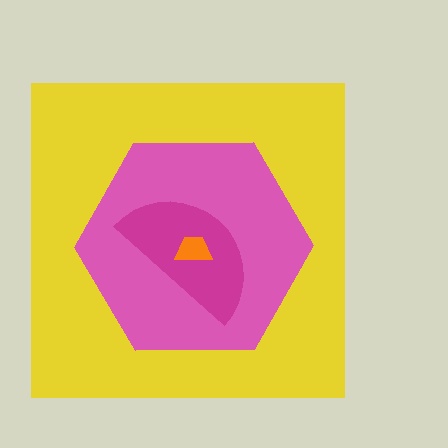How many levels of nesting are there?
4.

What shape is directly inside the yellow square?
The pink hexagon.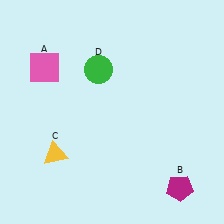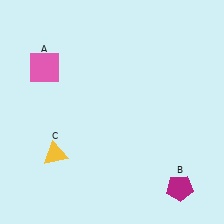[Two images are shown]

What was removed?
The green circle (D) was removed in Image 2.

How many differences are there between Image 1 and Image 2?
There is 1 difference between the two images.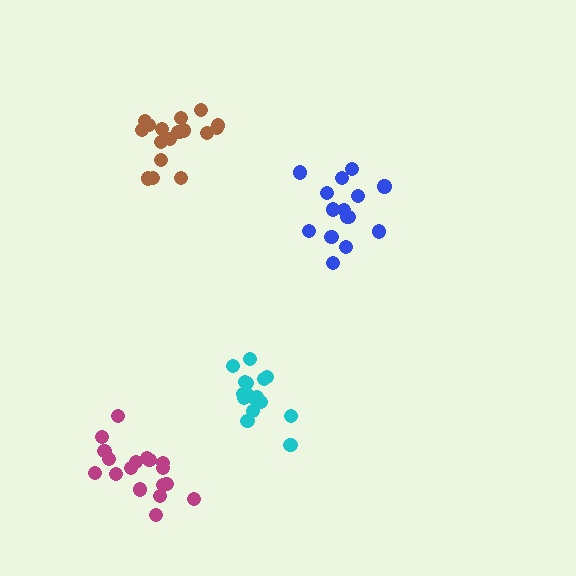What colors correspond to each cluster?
The clusters are colored: blue, cyan, brown, magenta.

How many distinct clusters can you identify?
There are 4 distinct clusters.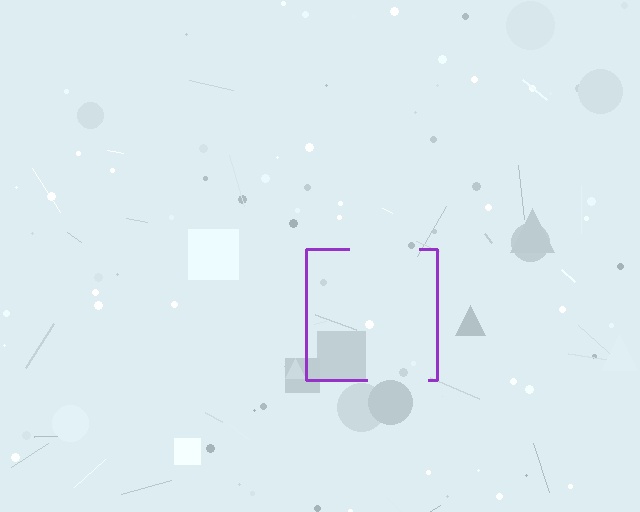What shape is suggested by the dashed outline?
The dashed outline suggests a square.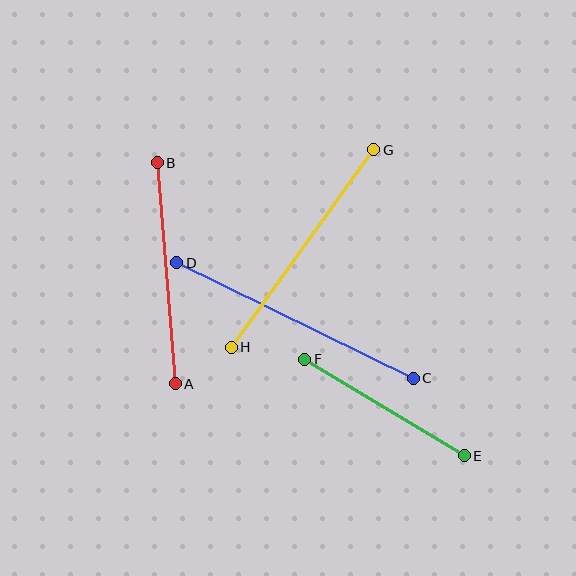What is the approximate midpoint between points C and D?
The midpoint is at approximately (295, 320) pixels.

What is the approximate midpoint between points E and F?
The midpoint is at approximately (385, 408) pixels.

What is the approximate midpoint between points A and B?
The midpoint is at approximately (166, 273) pixels.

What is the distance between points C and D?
The distance is approximately 263 pixels.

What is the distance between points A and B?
The distance is approximately 222 pixels.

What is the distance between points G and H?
The distance is approximately 244 pixels.